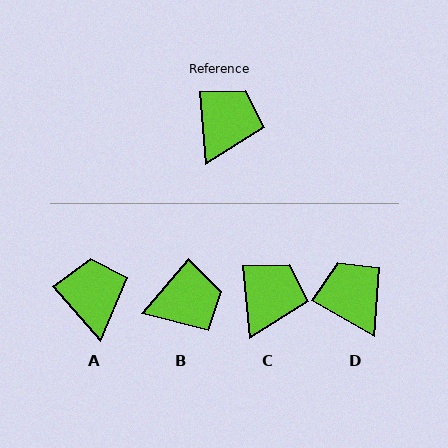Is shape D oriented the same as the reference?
No, it is off by about 55 degrees.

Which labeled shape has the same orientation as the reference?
C.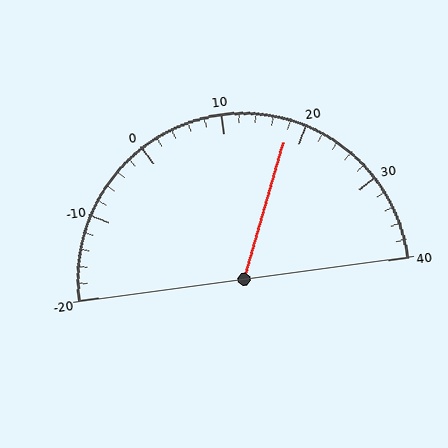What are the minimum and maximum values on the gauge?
The gauge ranges from -20 to 40.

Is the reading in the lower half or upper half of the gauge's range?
The reading is in the upper half of the range (-20 to 40).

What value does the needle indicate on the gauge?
The needle indicates approximately 18.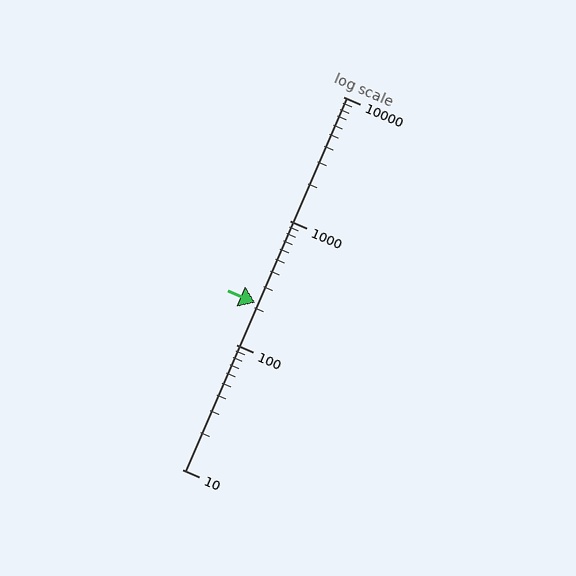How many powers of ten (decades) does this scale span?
The scale spans 3 decades, from 10 to 10000.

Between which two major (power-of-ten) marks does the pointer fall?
The pointer is between 100 and 1000.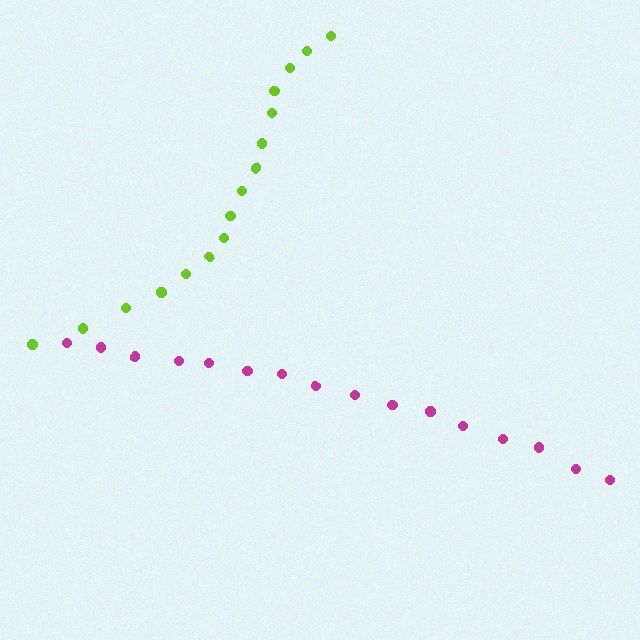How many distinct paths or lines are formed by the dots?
There are 2 distinct paths.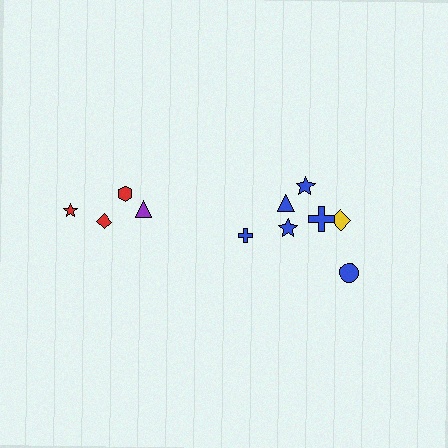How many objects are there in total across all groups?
There are 11 objects.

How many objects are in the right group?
There are 7 objects.